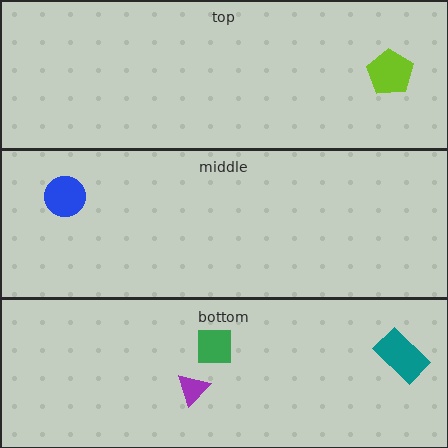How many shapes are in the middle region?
1.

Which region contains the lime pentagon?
The top region.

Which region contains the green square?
The bottom region.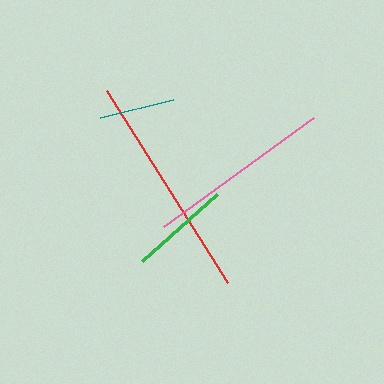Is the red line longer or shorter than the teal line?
The red line is longer than the teal line.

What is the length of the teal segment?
The teal segment is approximately 75 pixels long.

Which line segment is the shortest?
The teal line is the shortest at approximately 75 pixels.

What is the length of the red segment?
The red segment is approximately 228 pixels long.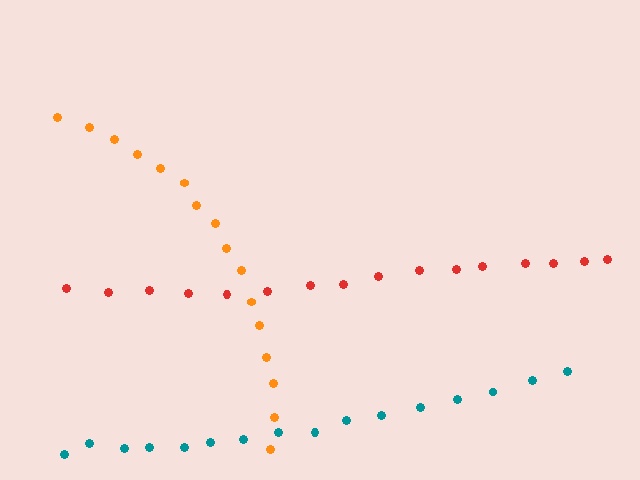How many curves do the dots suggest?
There are 3 distinct paths.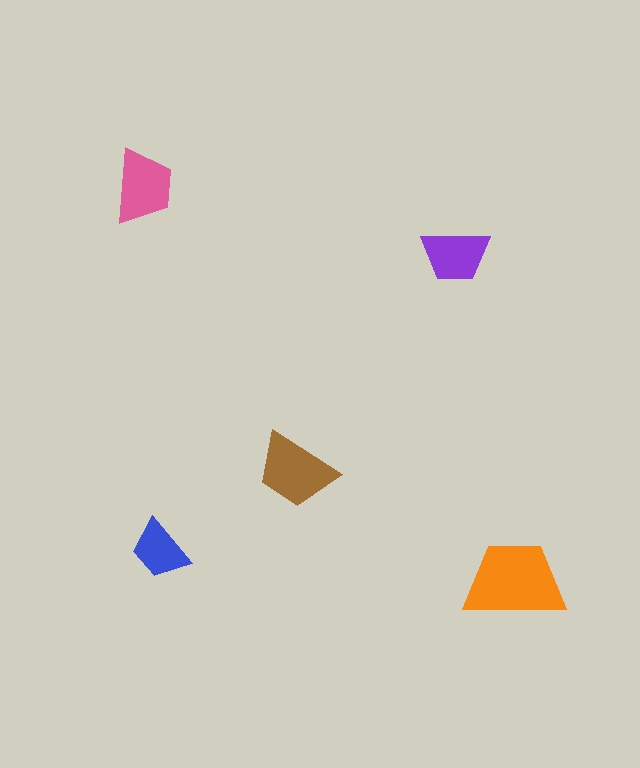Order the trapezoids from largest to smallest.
the orange one, the brown one, the pink one, the purple one, the blue one.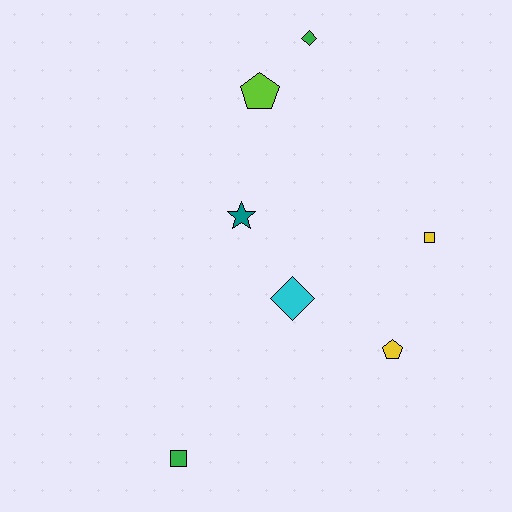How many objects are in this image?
There are 7 objects.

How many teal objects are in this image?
There is 1 teal object.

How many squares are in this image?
There are 2 squares.